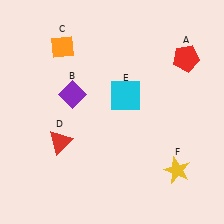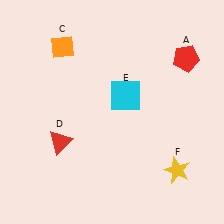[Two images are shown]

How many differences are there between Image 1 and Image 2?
There is 1 difference between the two images.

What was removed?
The purple diamond (B) was removed in Image 2.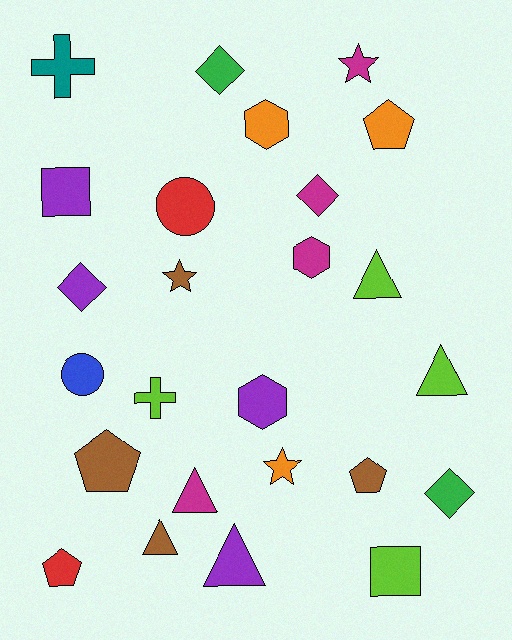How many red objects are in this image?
There are 2 red objects.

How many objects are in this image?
There are 25 objects.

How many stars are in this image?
There are 3 stars.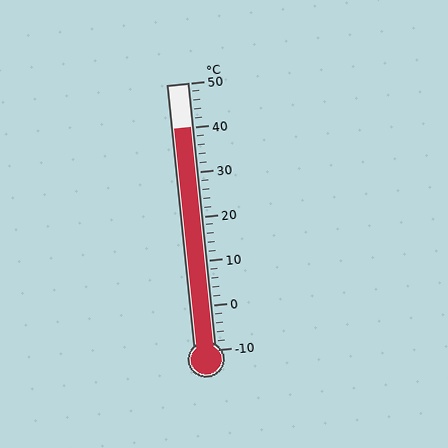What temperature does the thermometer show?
The thermometer shows approximately 40°C.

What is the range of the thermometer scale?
The thermometer scale ranges from -10°C to 50°C.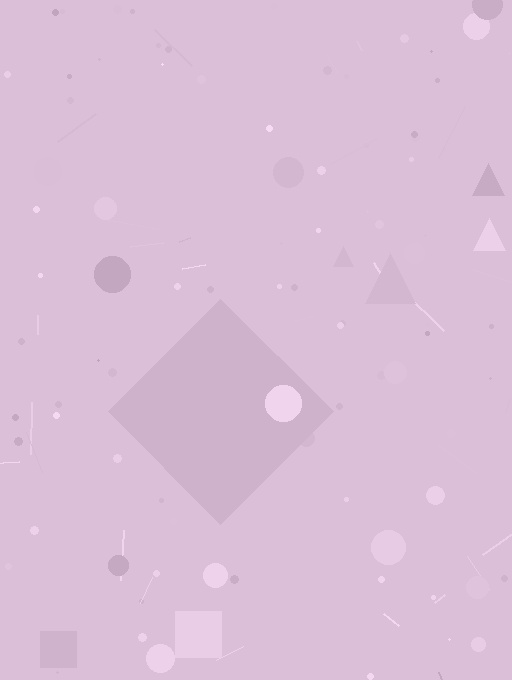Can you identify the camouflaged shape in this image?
The camouflaged shape is a diamond.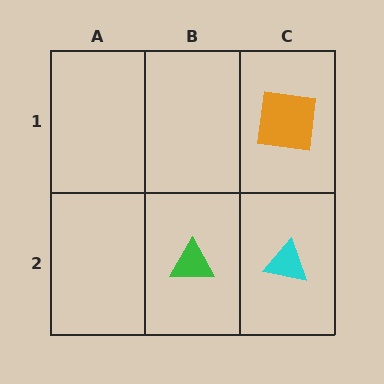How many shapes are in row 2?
2 shapes.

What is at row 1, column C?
An orange square.